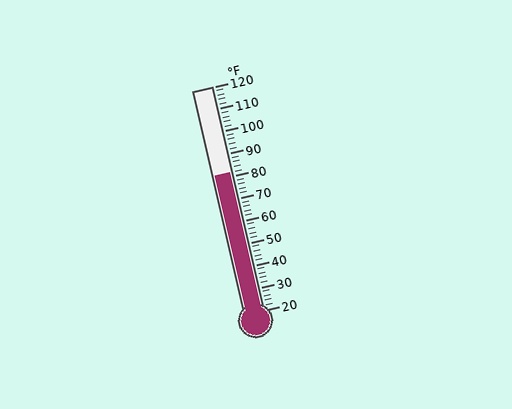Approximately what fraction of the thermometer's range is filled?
The thermometer is filled to approximately 60% of its range.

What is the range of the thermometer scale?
The thermometer scale ranges from 20°F to 120°F.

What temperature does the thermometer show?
The thermometer shows approximately 82°F.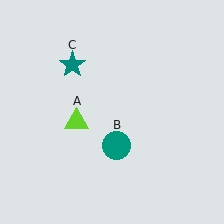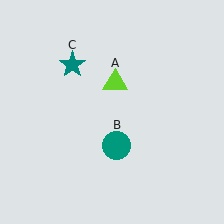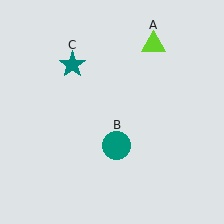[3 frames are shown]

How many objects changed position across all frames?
1 object changed position: lime triangle (object A).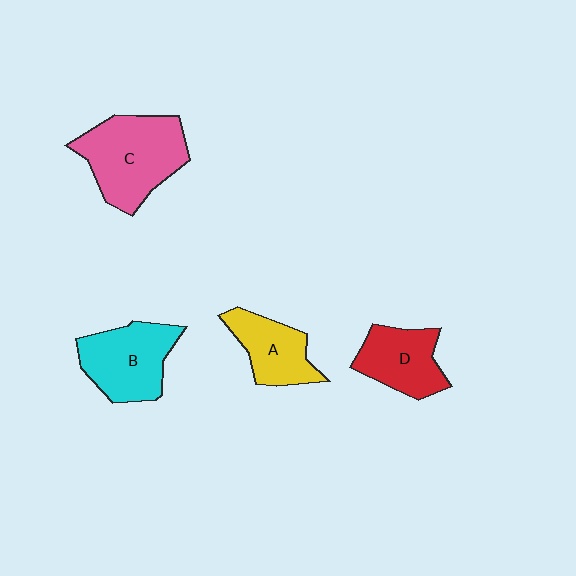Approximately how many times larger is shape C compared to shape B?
Approximately 1.3 times.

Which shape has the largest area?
Shape C (pink).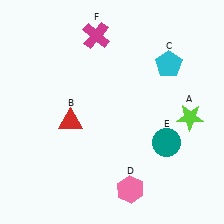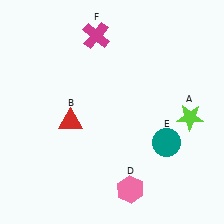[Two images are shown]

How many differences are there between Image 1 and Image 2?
There is 1 difference between the two images.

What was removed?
The cyan pentagon (C) was removed in Image 2.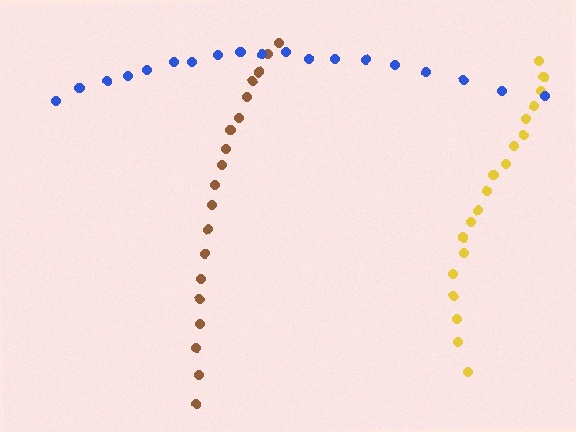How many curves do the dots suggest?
There are 3 distinct paths.